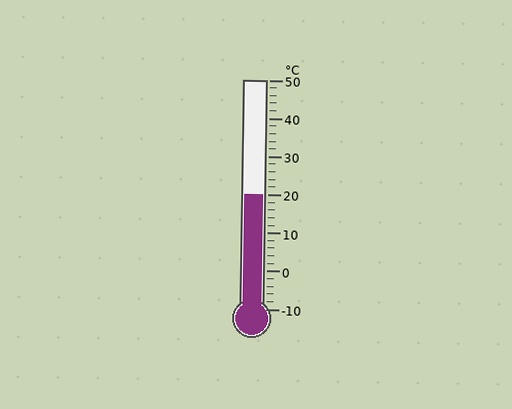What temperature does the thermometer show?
The thermometer shows approximately 20°C.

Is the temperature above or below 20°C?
The temperature is at 20°C.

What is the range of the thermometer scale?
The thermometer scale ranges from -10°C to 50°C.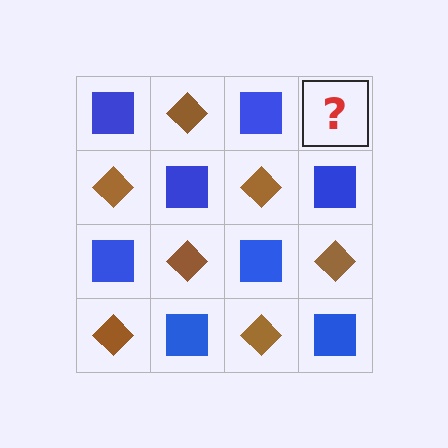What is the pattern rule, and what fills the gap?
The rule is that it alternates blue square and brown diamond in a checkerboard pattern. The gap should be filled with a brown diamond.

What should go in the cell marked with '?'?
The missing cell should contain a brown diamond.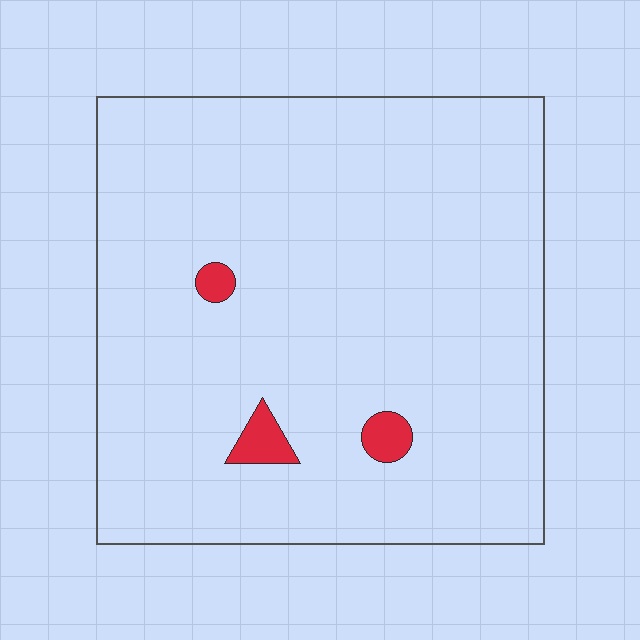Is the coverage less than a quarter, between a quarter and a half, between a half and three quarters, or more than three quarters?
Less than a quarter.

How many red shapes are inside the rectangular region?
3.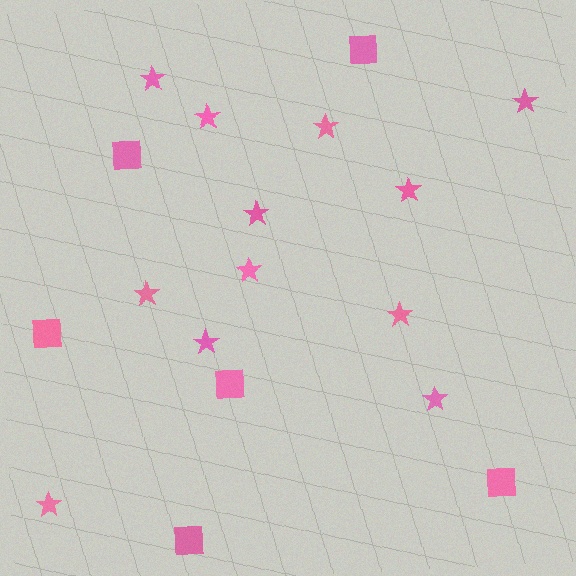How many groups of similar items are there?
There are 2 groups: one group of squares (6) and one group of stars (12).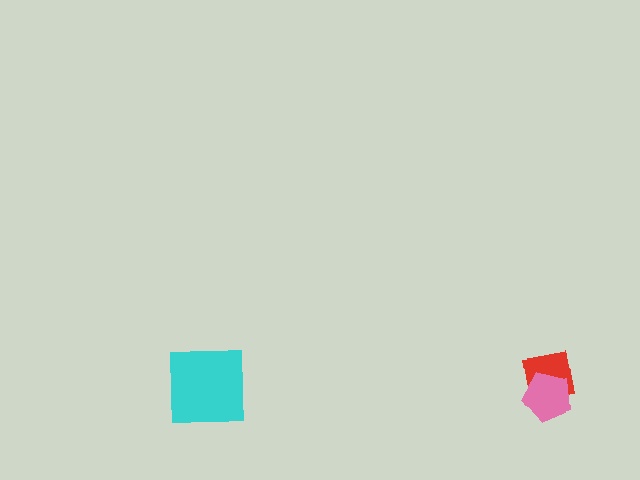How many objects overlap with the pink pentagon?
1 object overlaps with the pink pentagon.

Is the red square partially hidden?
Yes, it is partially covered by another shape.